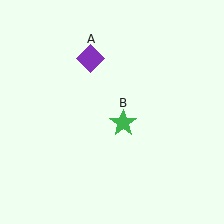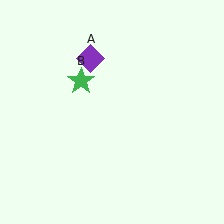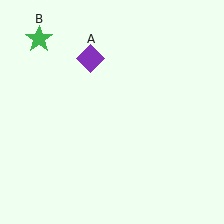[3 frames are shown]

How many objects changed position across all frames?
1 object changed position: green star (object B).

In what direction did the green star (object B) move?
The green star (object B) moved up and to the left.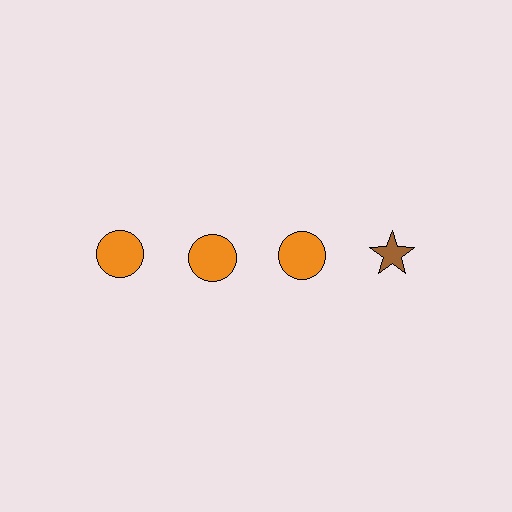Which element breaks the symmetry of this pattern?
The brown star in the top row, second from right column breaks the symmetry. All other shapes are orange circles.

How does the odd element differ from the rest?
It differs in both color (brown instead of orange) and shape (star instead of circle).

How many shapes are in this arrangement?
There are 4 shapes arranged in a grid pattern.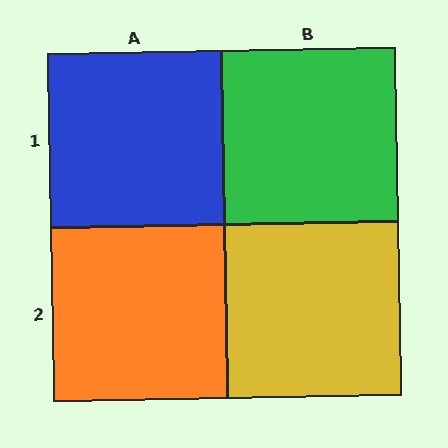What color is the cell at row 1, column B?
Green.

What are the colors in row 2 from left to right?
Orange, yellow.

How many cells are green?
1 cell is green.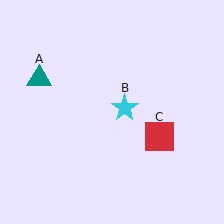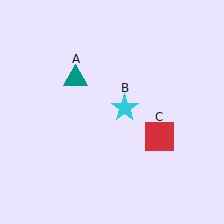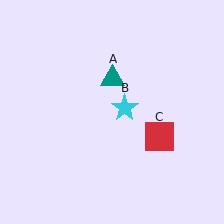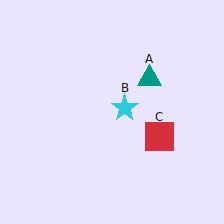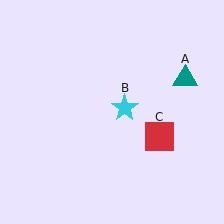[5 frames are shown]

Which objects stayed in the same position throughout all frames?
Cyan star (object B) and red square (object C) remained stationary.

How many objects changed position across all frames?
1 object changed position: teal triangle (object A).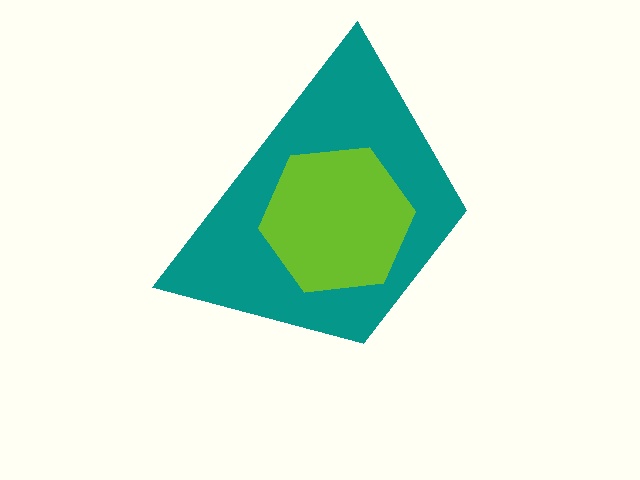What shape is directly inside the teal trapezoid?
The lime hexagon.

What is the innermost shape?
The lime hexagon.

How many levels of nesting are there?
2.